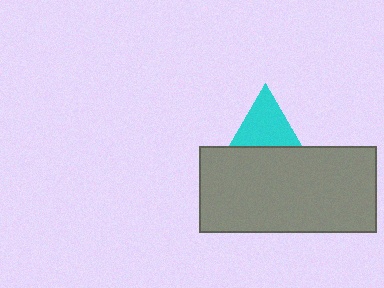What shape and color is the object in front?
The object in front is a gray rectangle.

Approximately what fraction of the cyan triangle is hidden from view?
Roughly 33% of the cyan triangle is hidden behind the gray rectangle.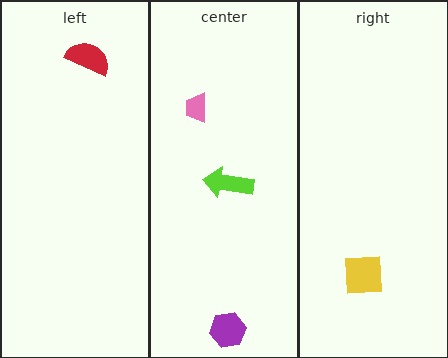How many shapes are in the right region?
1.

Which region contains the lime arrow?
The center region.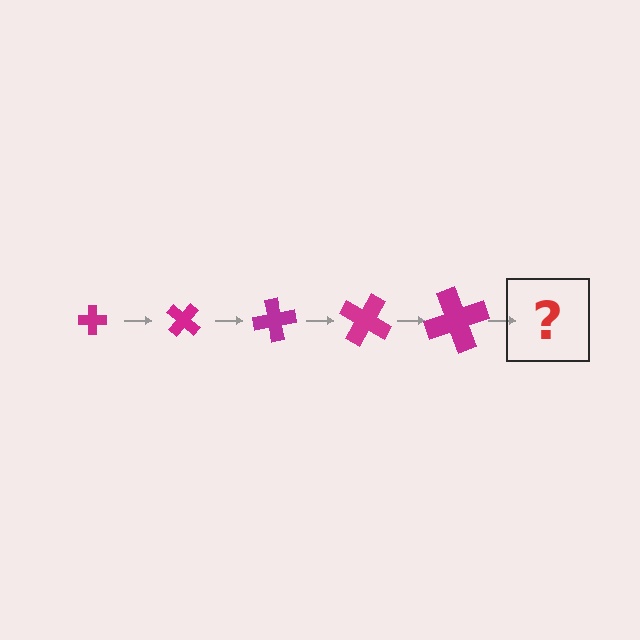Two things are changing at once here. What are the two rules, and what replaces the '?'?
The two rules are that the cross grows larger each step and it rotates 40 degrees each step. The '?' should be a cross, larger than the previous one and rotated 200 degrees from the start.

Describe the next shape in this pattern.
It should be a cross, larger than the previous one and rotated 200 degrees from the start.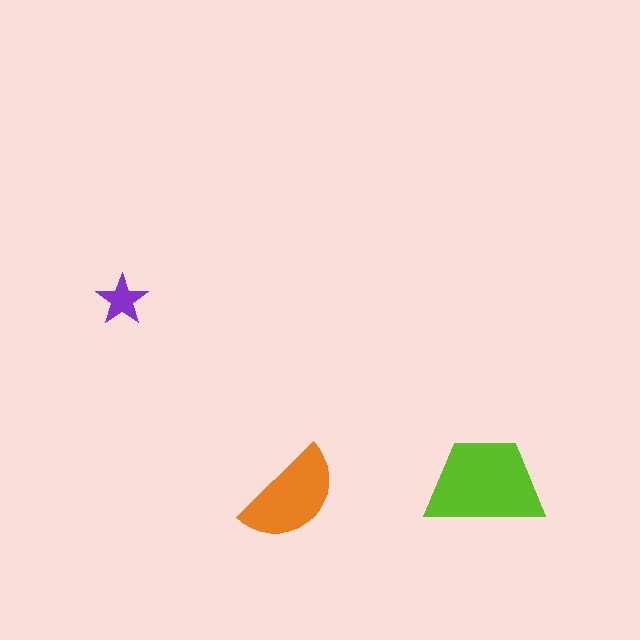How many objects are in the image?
There are 3 objects in the image.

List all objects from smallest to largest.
The purple star, the orange semicircle, the lime trapezoid.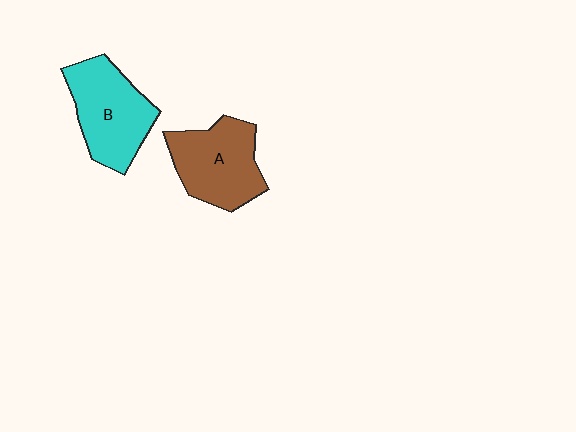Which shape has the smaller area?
Shape A (brown).